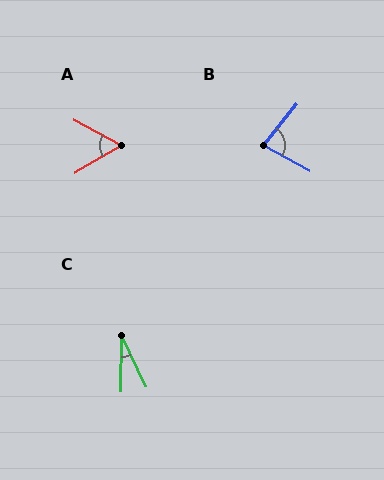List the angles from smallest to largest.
C (25°), A (59°), B (80°).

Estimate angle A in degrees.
Approximately 59 degrees.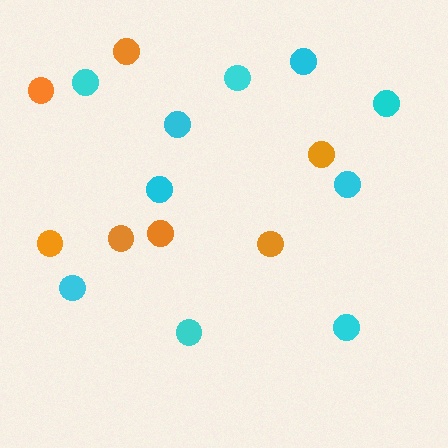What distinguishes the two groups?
There are 2 groups: one group of cyan circles (10) and one group of orange circles (7).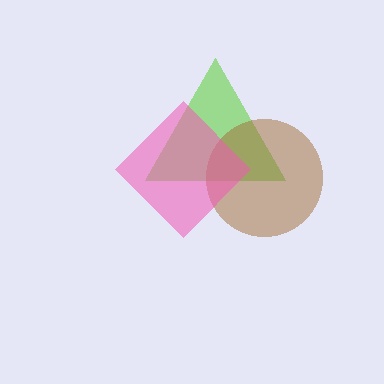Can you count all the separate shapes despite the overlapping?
Yes, there are 3 separate shapes.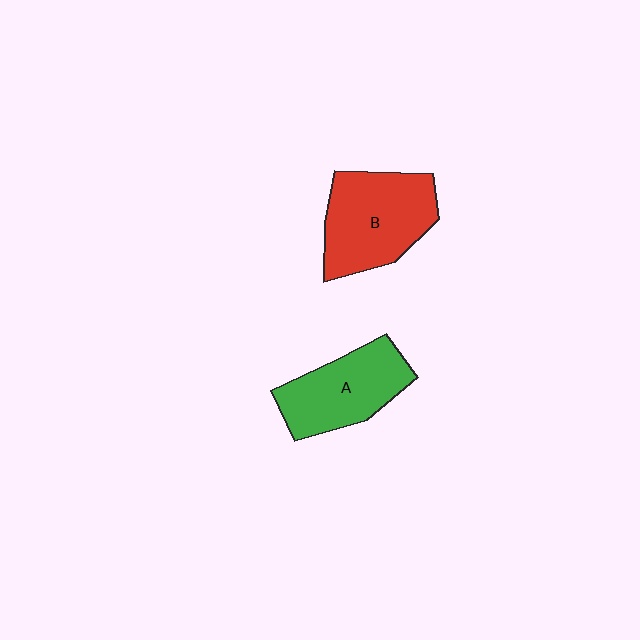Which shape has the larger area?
Shape B (red).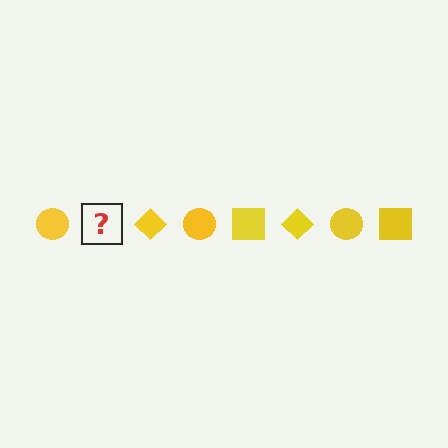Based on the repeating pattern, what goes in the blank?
The blank should be a yellow square.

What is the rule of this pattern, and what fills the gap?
The rule is that the pattern cycles through circle, square, diamond shapes in yellow. The gap should be filled with a yellow square.